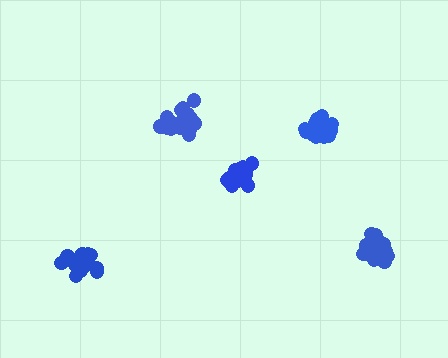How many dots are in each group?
Group 1: 17 dots, Group 2: 18 dots, Group 3: 15 dots, Group 4: 17 dots, Group 5: 21 dots (88 total).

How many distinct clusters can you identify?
There are 5 distinct clusters.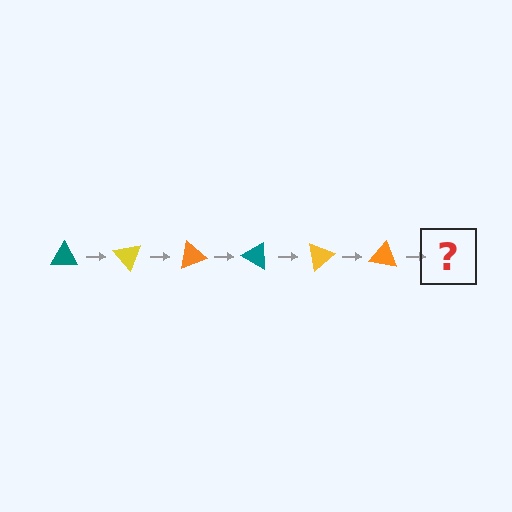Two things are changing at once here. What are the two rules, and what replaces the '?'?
The two rules are that it rotates 50 degrees each step and the color cycles through teal, yellow, and orange. The '?' should be a teal triangle, rotated 300 degrees from the start.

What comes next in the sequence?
The next element should be a teal triangle, rotated 300 degrees from the start.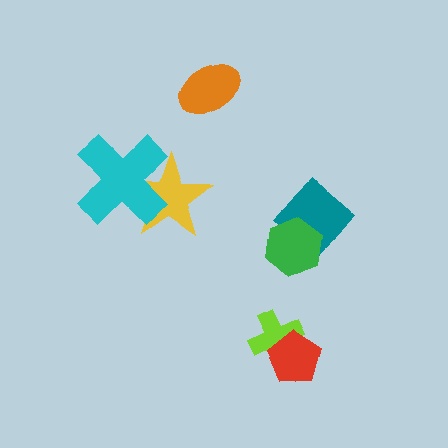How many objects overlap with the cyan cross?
1 object overlaps with the cyan cross.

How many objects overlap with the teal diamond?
1 object overlaps with the teal diamond.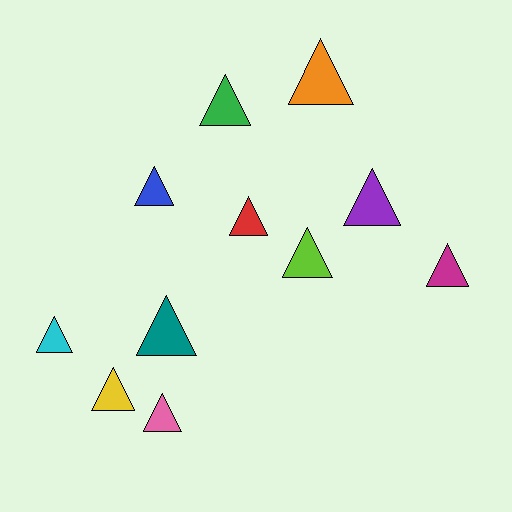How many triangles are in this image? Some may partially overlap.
There are 11 triangles.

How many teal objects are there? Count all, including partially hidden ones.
There is 1 teal object.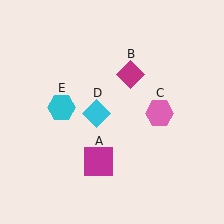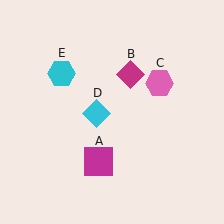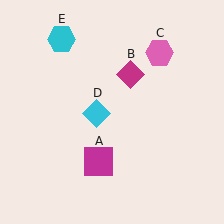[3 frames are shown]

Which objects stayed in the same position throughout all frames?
Magenta square (object A) and magenta diamond (object B) and cyan diamond (object D) remained stationary.